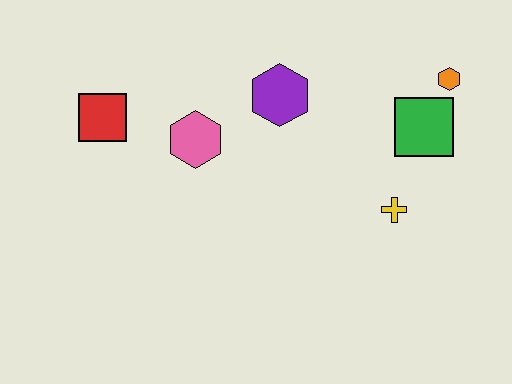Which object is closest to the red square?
The pink hexagon is closest to the red square.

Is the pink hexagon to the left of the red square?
No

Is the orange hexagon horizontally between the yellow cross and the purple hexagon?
No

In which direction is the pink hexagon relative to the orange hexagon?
The pink hexagon is to the left of the orange hexagon.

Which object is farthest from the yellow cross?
The red square is farthest from the yellow cross.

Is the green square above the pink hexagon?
Yes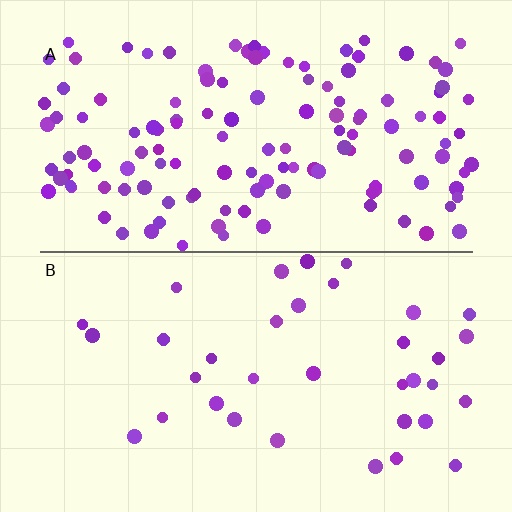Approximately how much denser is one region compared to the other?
Approximately 3.7× — region A over region B.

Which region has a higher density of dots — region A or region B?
A (the top).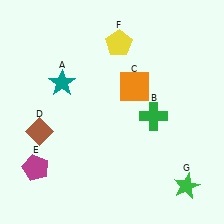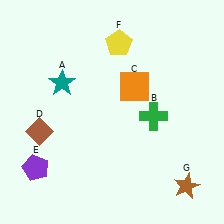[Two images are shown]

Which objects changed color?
E changed from magenta to purple. G changed from green to brown.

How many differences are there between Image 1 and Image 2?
There are 2 differences between the two images.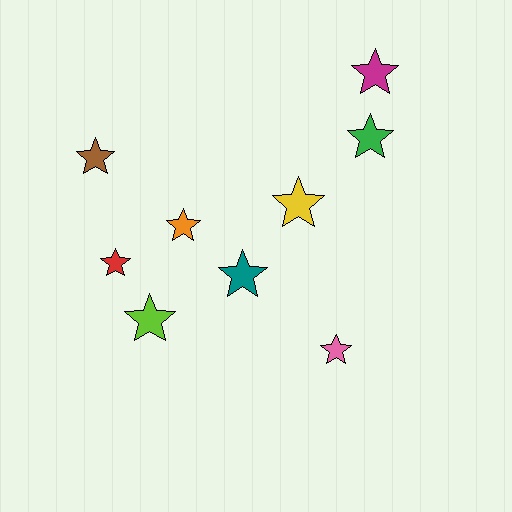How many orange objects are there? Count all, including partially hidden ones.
There is 1 orange object.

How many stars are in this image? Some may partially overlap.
There are 9 stars.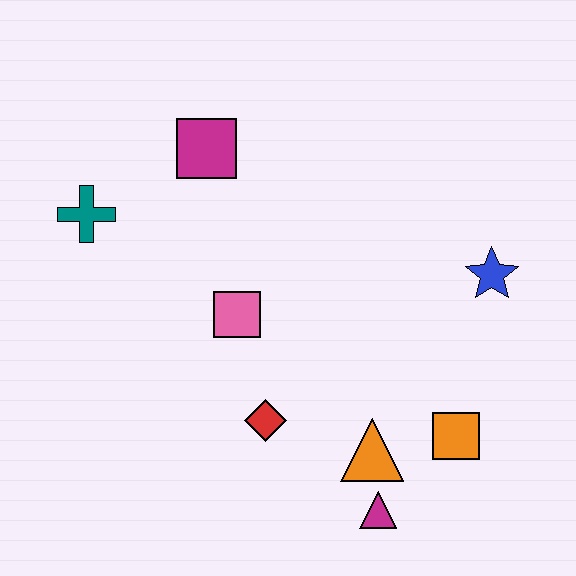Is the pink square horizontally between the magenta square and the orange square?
Yes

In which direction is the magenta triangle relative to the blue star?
The magenta triangle is below the blue star.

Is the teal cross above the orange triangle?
Yes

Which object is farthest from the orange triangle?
The teal cross is farthest from the orange triangle.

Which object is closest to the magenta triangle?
The orange triangle is closest to the magenta triangle.